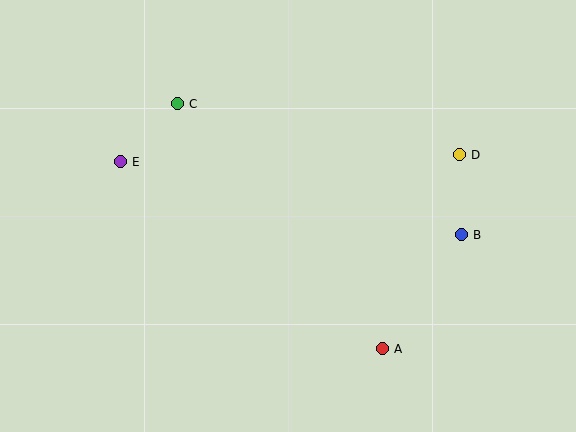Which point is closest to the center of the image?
Point C at (177, 104) is closest to the center.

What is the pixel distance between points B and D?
The distance between B and D is 80 pixels.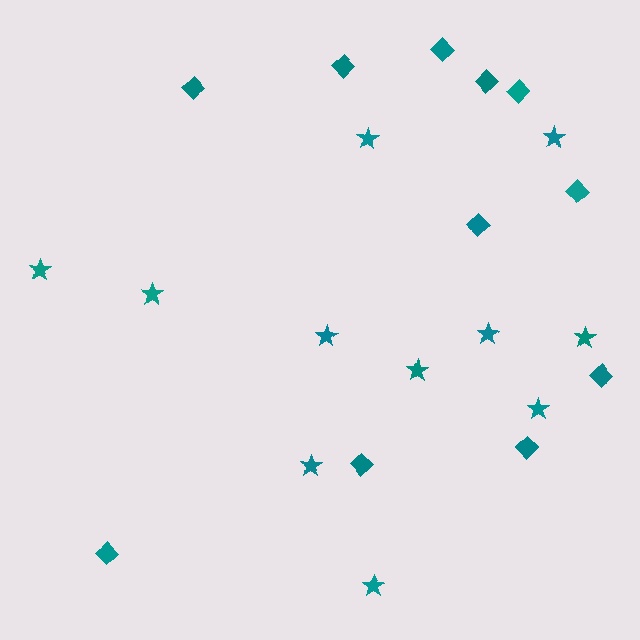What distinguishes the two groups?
There are 2 groups: one group of diamonds (11) and one group of stars (11).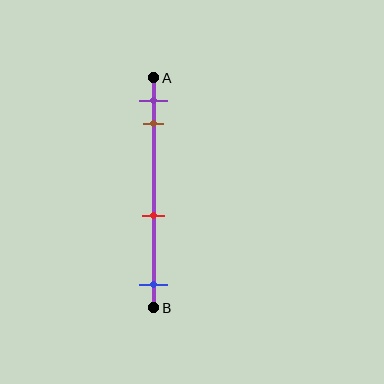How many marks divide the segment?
There are 4 marks dividing the segment.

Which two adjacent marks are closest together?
The purple and brown marks are the closest adjacent pair.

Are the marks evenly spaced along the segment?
No, the marks are not evenly spaced.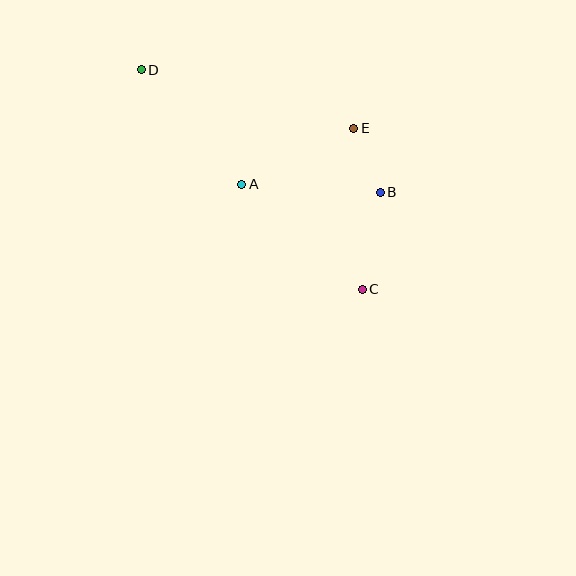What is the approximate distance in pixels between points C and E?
The distance between C and E is approximately 161 pixels.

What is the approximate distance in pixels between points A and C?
The distance between A and C is approximately 160 pixels.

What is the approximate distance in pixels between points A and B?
The distance between A and B is approximately 139 pixels.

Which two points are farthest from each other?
Points C and D are farthest from each other.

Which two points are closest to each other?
Points B and E are closest to each other.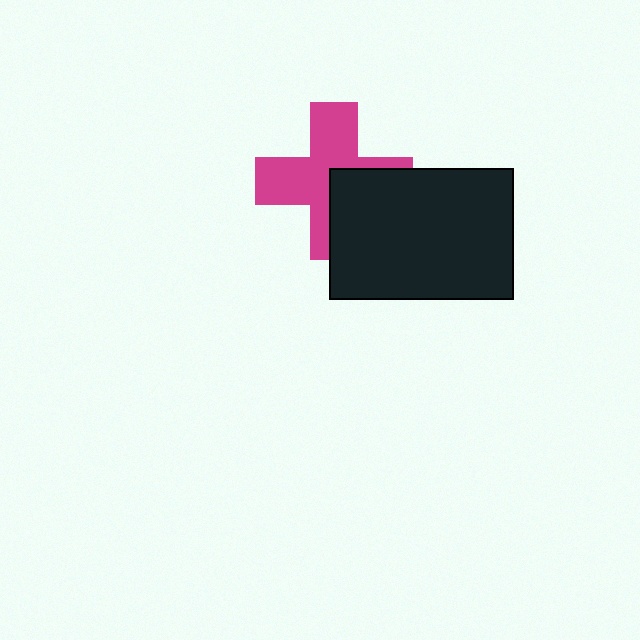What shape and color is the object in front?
The object in front is a black rectangle.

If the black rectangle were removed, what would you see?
You would see the complete magenta cross.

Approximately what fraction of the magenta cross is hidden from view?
Roughly 37% of the magenta cross is hidden behind the black rectangle.